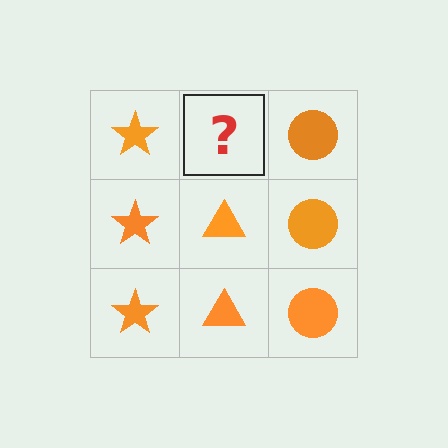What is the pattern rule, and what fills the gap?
The rule is that each column has a consistent shape. The gap should be filled with an orange triangle.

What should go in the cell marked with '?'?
The missing cell should contain an orange triangle.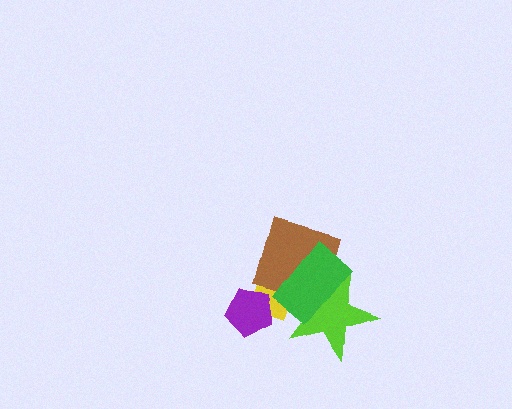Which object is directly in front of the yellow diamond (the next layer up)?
The brown square is directly in front of the yellow diamond.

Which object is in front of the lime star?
The green rectangle is in front of the lime star.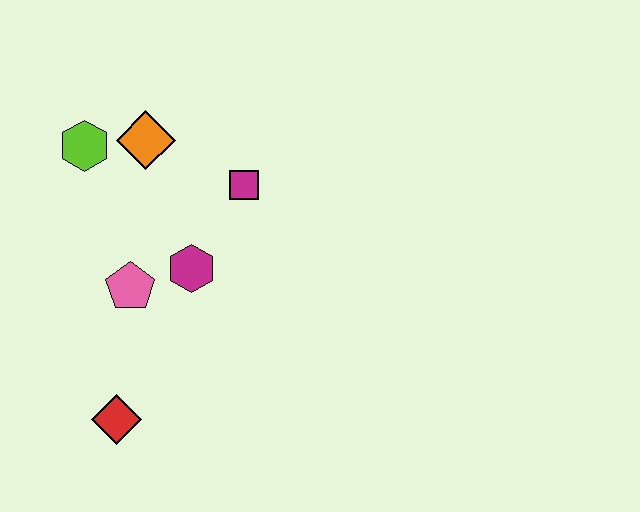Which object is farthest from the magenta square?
The red diamond is farthest from the magenta square.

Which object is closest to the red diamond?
The pink pentagon is closest to the red diamond.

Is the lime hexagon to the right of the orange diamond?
No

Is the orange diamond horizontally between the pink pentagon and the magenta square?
Yes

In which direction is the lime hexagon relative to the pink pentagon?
The lime hexagon is above the pink pentagon.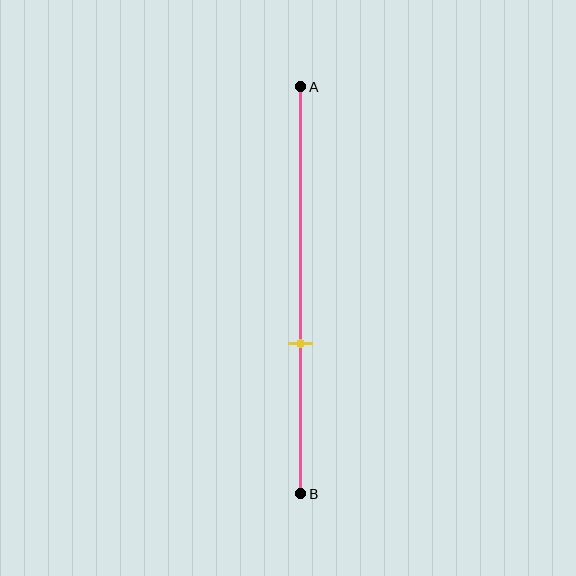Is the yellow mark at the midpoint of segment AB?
No, the mark is at about 65% from A, not at the 50% midpoint.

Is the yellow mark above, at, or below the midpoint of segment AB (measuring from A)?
The yellow mark is below the midpoint of segment AB.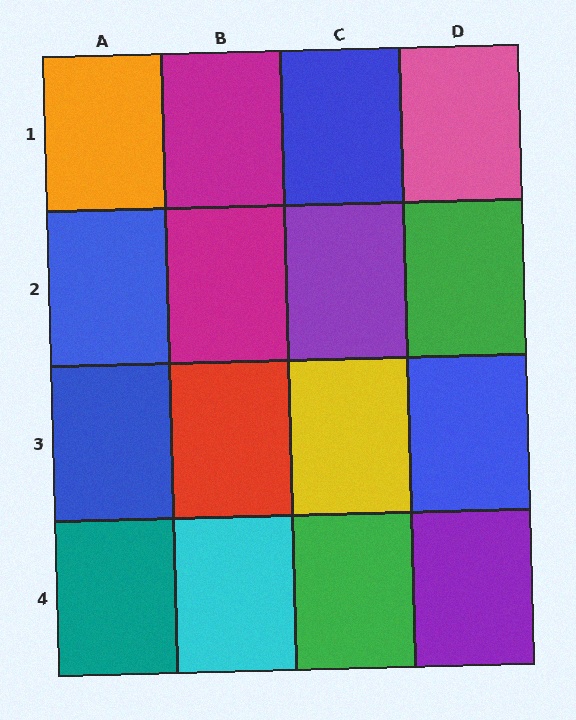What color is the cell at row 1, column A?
Orange.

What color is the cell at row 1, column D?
Pink.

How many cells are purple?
2 cells are purple.